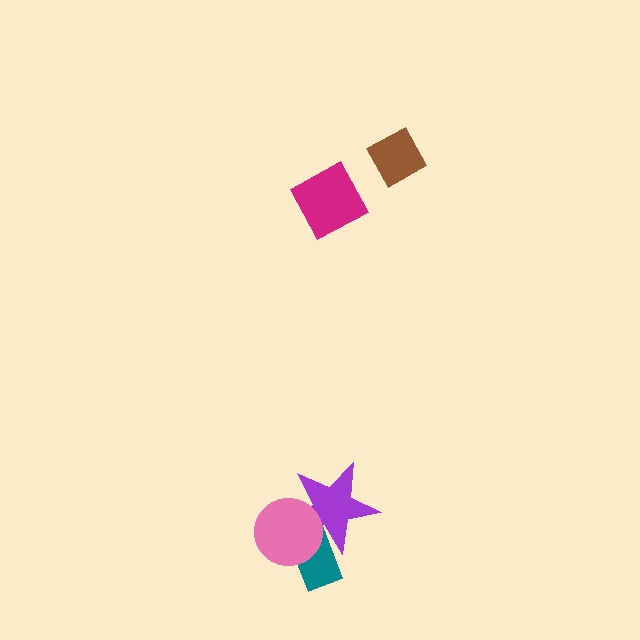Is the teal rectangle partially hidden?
Yes, it is partially covered by another shape.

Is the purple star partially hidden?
Yes, it is partially covered by another shape.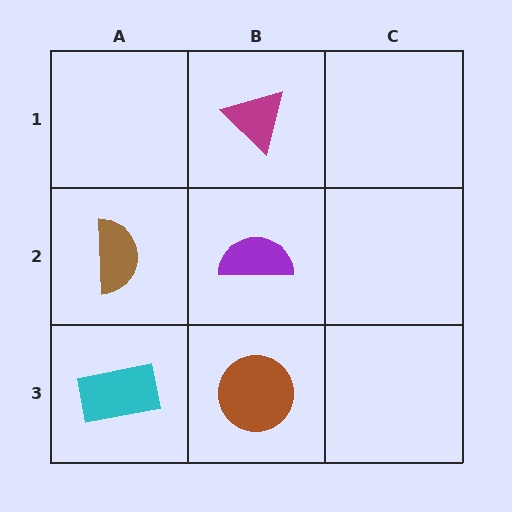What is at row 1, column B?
A magenta triangle.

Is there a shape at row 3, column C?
No, that cell is empty.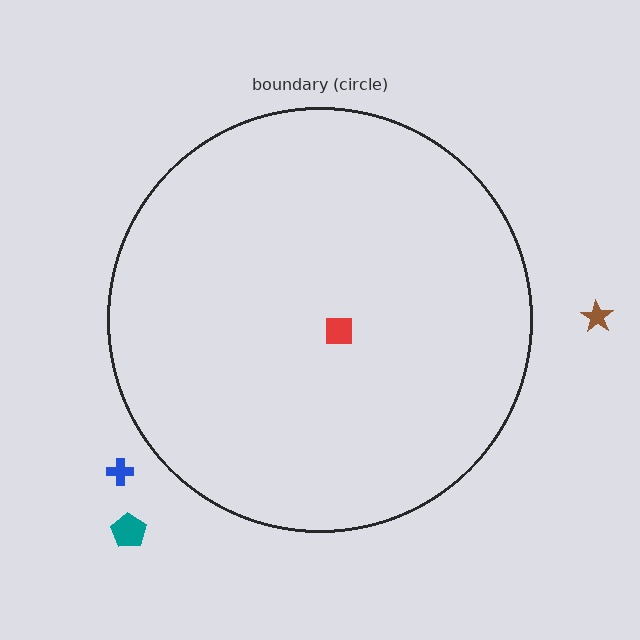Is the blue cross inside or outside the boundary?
Outside.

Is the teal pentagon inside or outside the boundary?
Outside.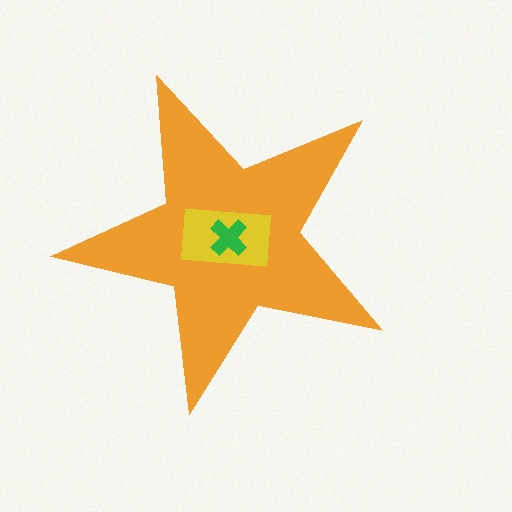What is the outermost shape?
The orange star.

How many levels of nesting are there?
3.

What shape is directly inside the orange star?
The yellow rectangle.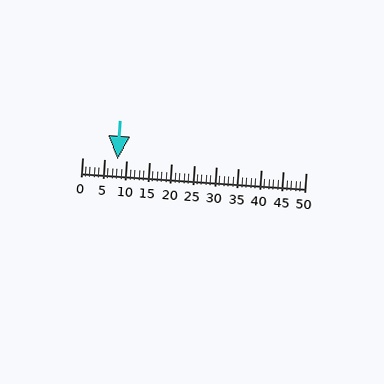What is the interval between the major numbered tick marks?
The major tick marks are spaced 5 units apart.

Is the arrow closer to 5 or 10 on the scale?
The arrow is closer to 10.